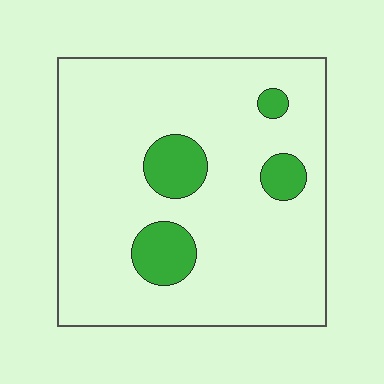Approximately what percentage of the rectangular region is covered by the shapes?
Approximately 15%.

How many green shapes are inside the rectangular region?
4.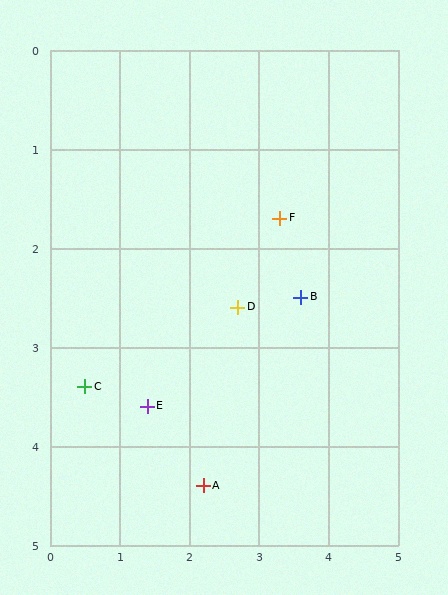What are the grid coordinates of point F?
Point F is at approximately (3.3, 1.7).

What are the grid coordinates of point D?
Point D is at approximately (2.7, 2.6).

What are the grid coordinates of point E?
Point E is at approximately (1.4, 3.6).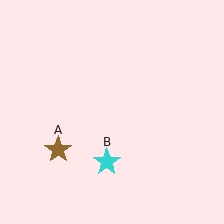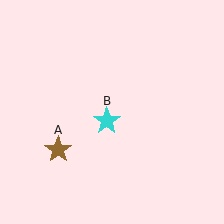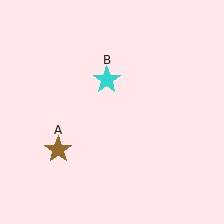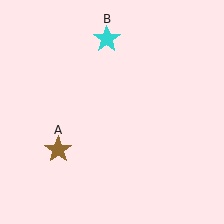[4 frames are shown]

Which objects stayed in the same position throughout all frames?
Brown star (object A) remained stationary.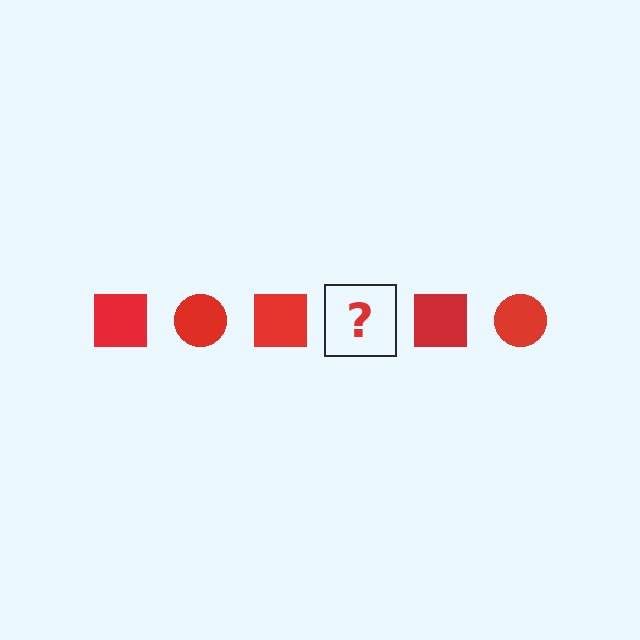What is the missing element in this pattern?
The missing element is a red circle.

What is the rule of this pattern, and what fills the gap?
The rule is that the pattern cycles through square, circle shapes in red. The gap should be filled with a red circle.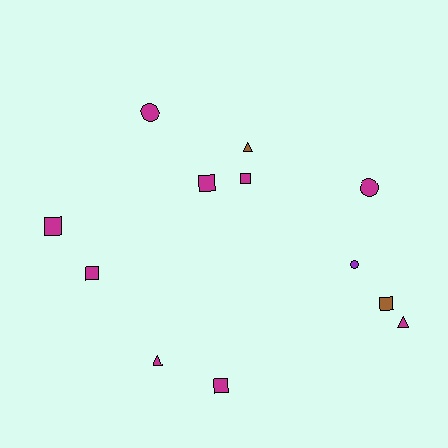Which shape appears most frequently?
Square, with 6 objects.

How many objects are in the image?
There are 12 objects.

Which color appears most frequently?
Magenta, with 9 objects.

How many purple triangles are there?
There are no purple triangles.